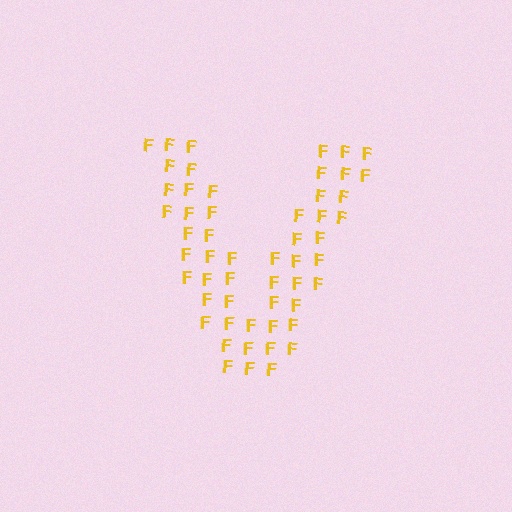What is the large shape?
The large shape is the letter V.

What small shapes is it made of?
It is made of small letter F's.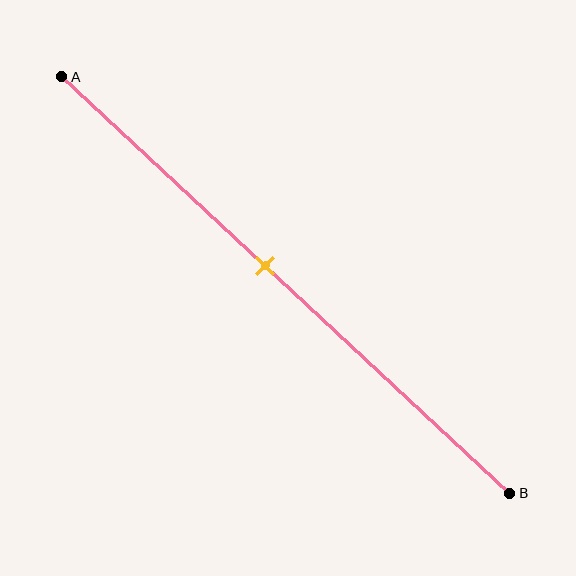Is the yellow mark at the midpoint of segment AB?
No, the mark is at about 45% from A, not at the 50% midpoint.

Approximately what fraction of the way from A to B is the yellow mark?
The yellow mark is approximately 45% of the way from A to B.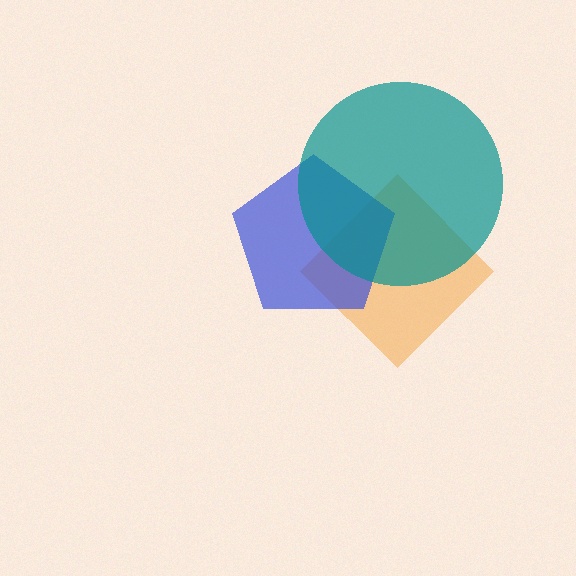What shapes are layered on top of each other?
The layered shapes are: an orange diamond, a blue pentagon, a teal circle.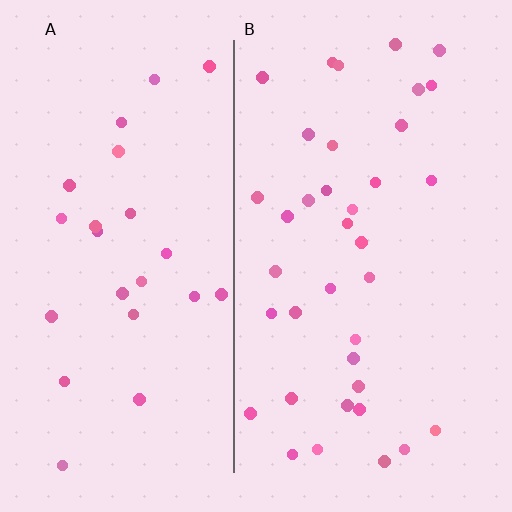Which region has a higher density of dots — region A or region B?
B (the right).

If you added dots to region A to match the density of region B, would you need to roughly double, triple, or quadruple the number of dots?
Approximately double.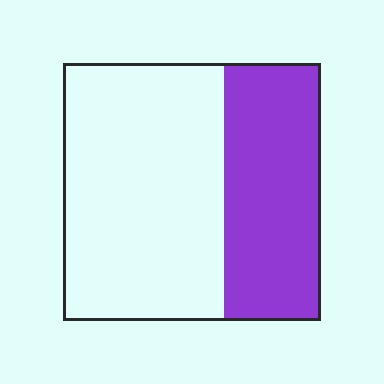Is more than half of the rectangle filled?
No.